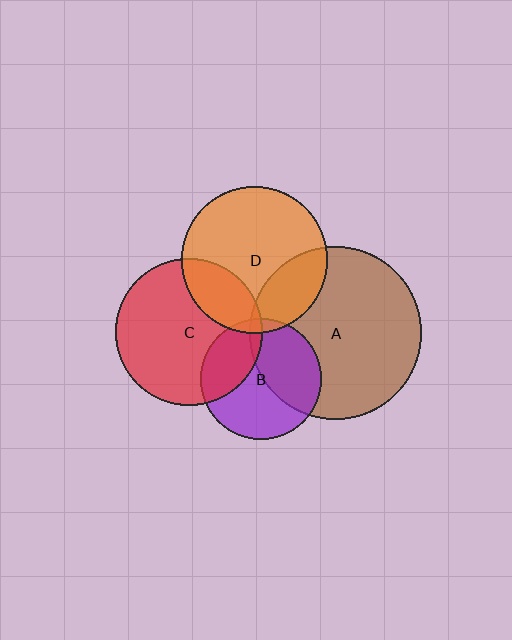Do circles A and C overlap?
Yes.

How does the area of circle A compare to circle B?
Approximately 2.0 times.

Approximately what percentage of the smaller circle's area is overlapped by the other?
Approximately 5%.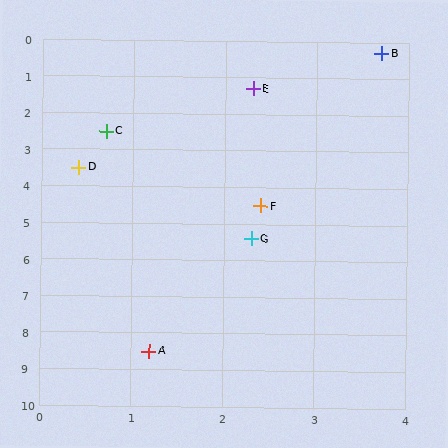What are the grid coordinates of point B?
Point B is at approximately (3.7, 0.3).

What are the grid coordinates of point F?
Point F is at approximately (2.4, 4.5).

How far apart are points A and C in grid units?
Points A and C are about 6.0 grid units apart.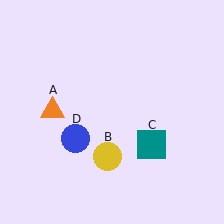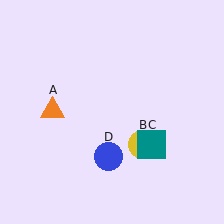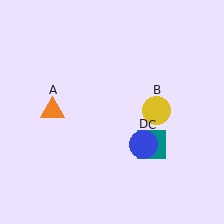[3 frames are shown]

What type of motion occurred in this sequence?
The yellow circle (object B), blue circle (object D) rotated counterclockwise around the center of the scene.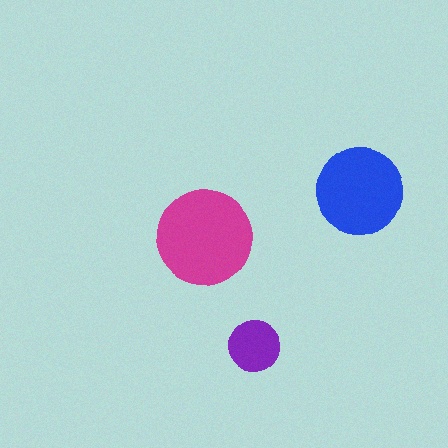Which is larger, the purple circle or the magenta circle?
The magenta one.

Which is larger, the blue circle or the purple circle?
The blue one.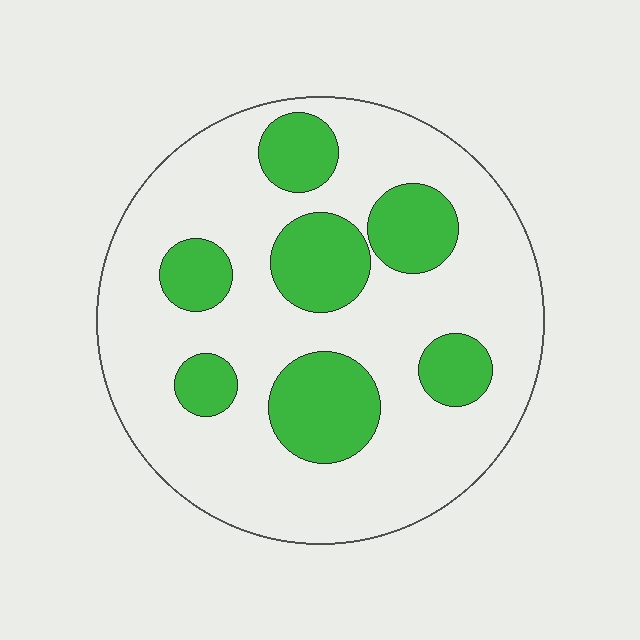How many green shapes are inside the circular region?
7.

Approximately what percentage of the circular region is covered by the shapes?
Approximately 25%.